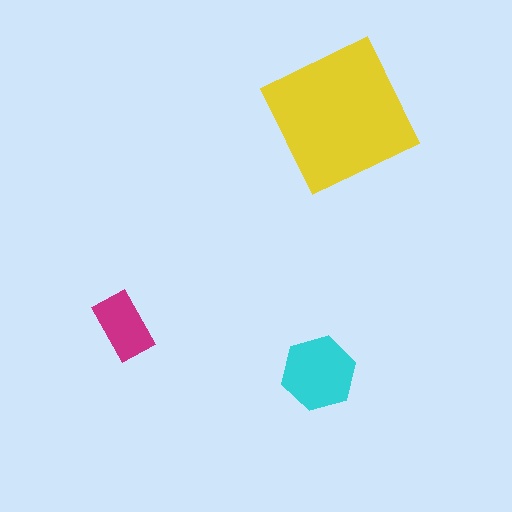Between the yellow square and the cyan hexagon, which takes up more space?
The yellow square.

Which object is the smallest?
The magenta rectangle.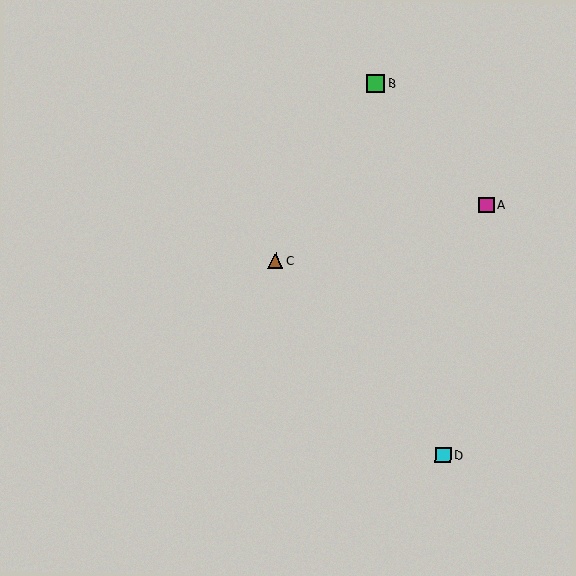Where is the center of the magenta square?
The center of the magenta square is at (487, 205).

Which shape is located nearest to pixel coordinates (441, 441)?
The cyan square (labeled D) at (443, 455) is nearest to that location.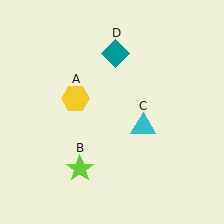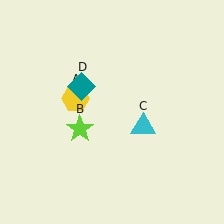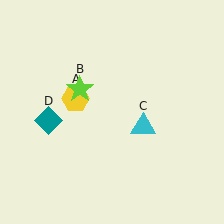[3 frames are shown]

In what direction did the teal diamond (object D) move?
The teal diamond (object D) moved down and to the left.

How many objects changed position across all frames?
2 objects changed position: lime star (object B), teal diamond (object D).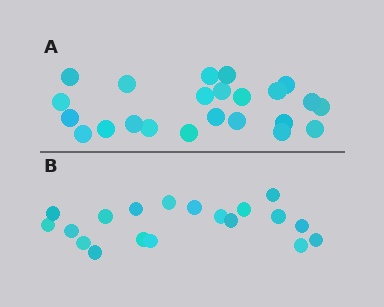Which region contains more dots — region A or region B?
Region A (the top region) has more dots.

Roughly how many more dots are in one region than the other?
Region A has about 4 more dots than region B.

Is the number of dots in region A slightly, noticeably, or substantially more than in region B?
Region A has only slightly more — the two regions are fairly close. The ratio is roughly 1.2 to 1.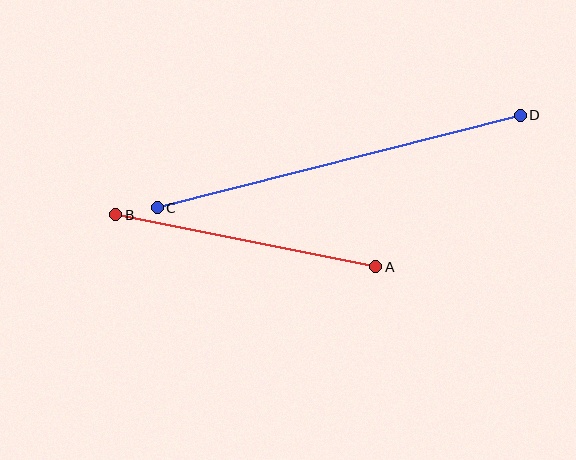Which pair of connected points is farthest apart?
Points C and D are farthest apart.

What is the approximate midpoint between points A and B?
The midpoint is at approximately (246, 241) pixels.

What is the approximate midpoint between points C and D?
The midpoint is at approximately (339, 162) pixels.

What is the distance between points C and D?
The distance is approximately 374 pixels.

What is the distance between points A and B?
The distance is approximately 265 pixels.